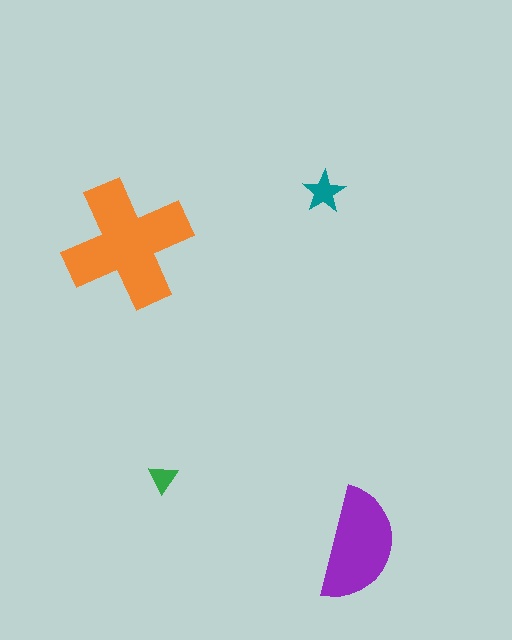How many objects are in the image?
There are 4 objects in the image.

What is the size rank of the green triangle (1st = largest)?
4th.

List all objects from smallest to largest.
The green triangle, the teal star, the purple semicircle, the orange cross.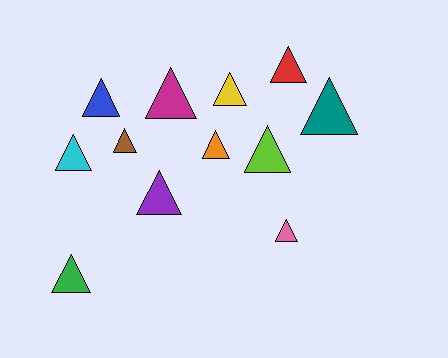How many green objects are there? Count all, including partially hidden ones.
There is 1 green object.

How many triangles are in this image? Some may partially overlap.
There are 12 triangles.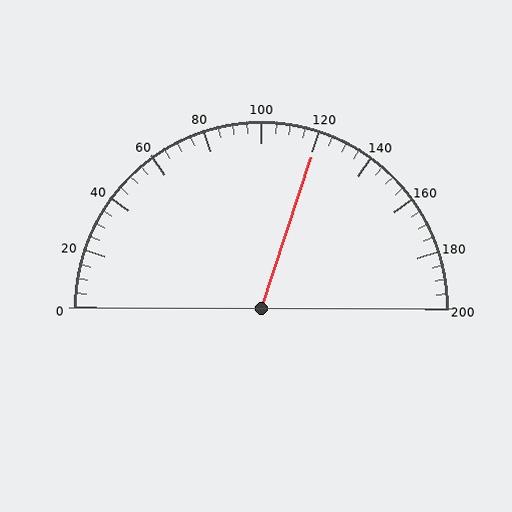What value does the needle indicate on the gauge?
The needle indicates approximately 120.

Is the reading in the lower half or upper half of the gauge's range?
The reading is in the upper half of the range (0 to 200).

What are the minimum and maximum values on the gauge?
The gauge ranges from 0 to 200.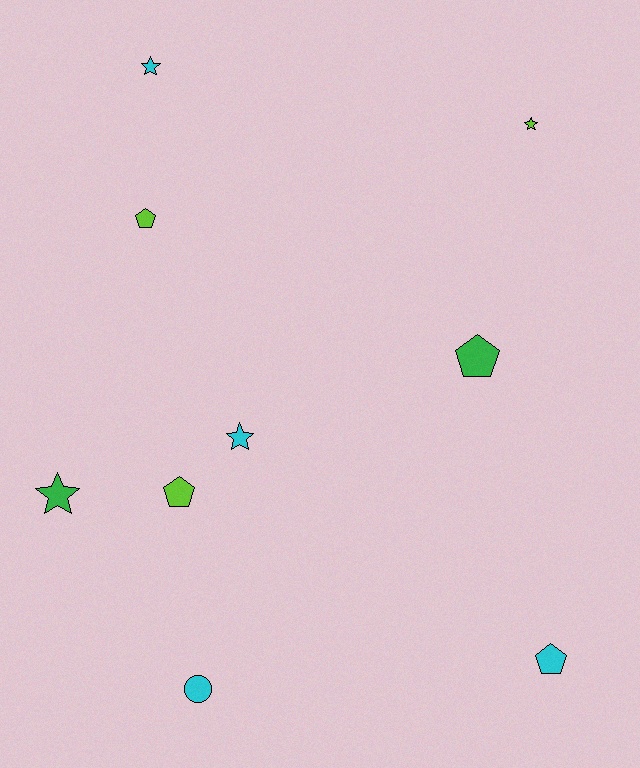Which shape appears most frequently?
Pentagon, with 4 objects.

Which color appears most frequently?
Cyan, with 4 objects.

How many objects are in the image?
There are 9 objects.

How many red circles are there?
There are no red circles.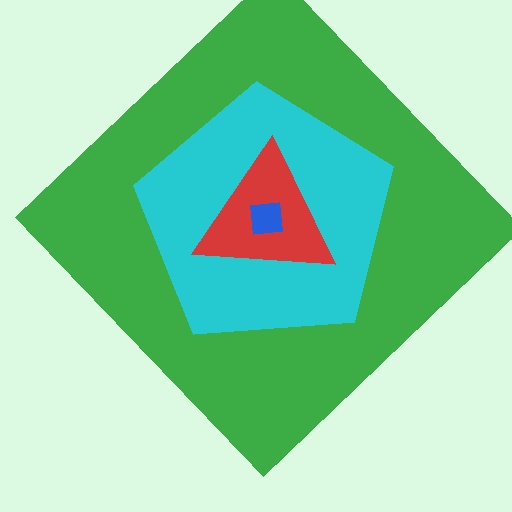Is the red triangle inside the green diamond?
Yes.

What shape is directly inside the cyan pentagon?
The red triangle.